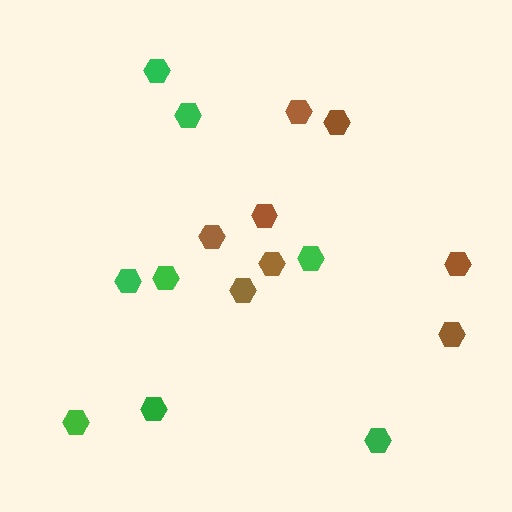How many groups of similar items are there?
There are 2 groups: one group of brown hexagons (8) and one group of green hexagons (8).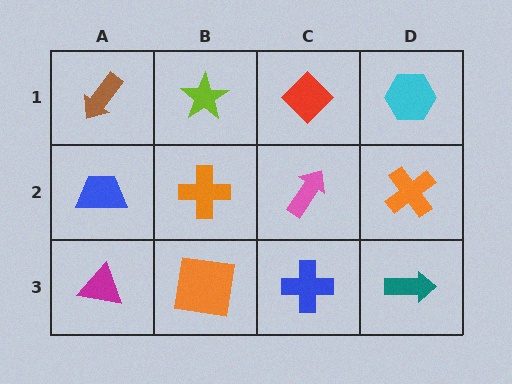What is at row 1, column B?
A lime star.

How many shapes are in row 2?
4 shapes.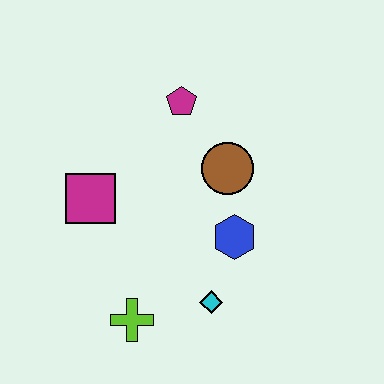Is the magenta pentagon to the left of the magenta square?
No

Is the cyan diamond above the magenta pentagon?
No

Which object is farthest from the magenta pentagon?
The lime cross is farthest from the magenta pentagon.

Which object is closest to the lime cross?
The cyan diamond is closest to the lime cross.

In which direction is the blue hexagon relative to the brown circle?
The blue hexagon is below the brown circle.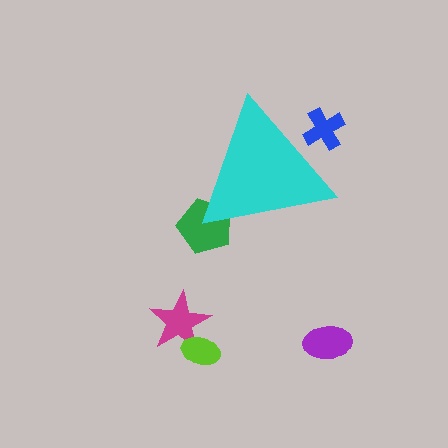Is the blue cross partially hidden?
Yes, the blue cross is partially hidden behind the cyan triangle.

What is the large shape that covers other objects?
A cyan triangle.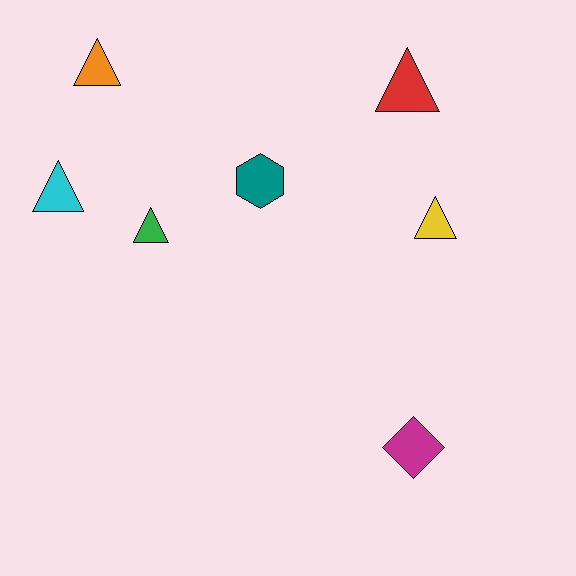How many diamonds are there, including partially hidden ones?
There is 1 diamond.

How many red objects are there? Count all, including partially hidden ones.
There is 1 red object.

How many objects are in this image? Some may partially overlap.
There are 7 objects.